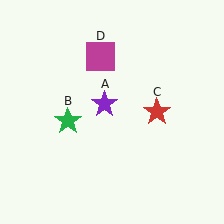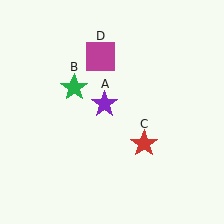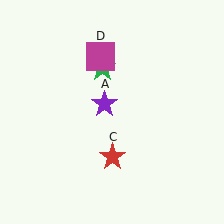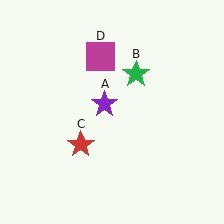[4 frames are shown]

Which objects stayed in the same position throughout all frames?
Purple star (object A) and magenta square (object D) remained stationary.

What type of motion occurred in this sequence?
The green star (object B), red star (object C) rotated clockwise around the center of the scene.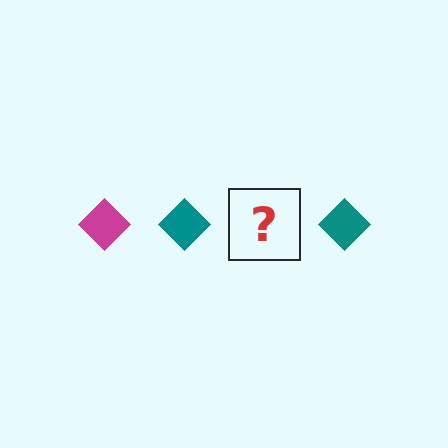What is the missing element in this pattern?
The missing element is a magenta diamond.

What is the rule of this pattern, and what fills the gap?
The rule is that the pattern cycles through magenta, teal diamonds. The gap should be filled with a magenta diamond.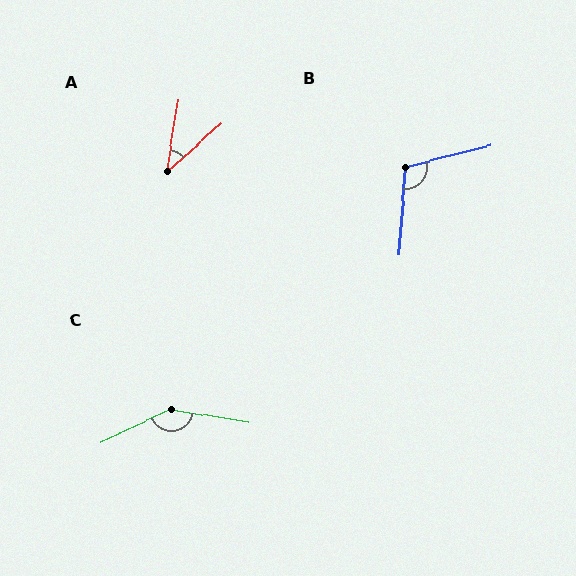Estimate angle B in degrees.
Approximately 108 degrees.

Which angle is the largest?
C, at approximately 146 degrees.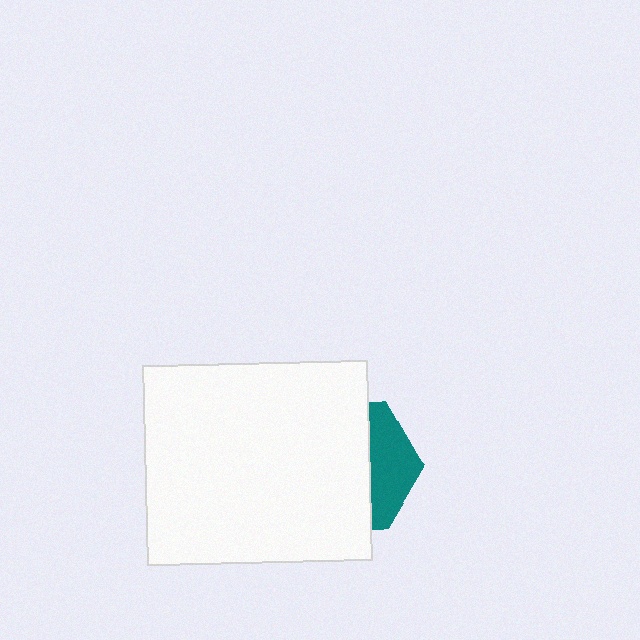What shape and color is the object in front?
The object in front is a white rectangle.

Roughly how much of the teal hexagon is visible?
A small part of it is visible (roughly 32%).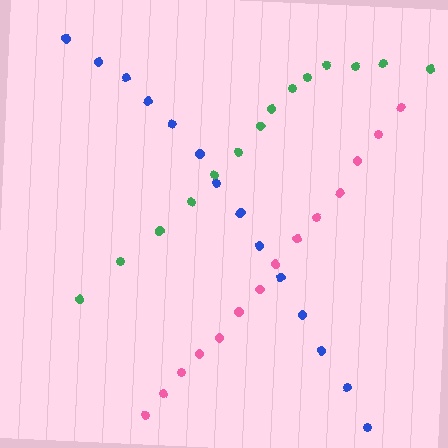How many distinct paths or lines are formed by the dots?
There are 3 distinct paths.